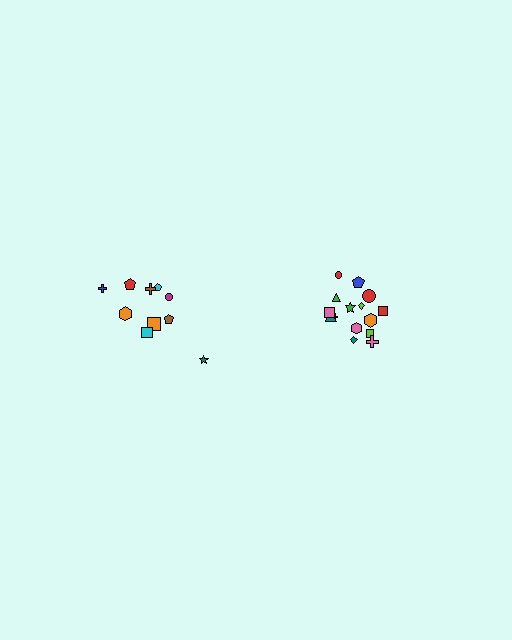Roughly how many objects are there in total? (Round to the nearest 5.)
Roughly 25 objects in total.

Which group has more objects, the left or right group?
The right group.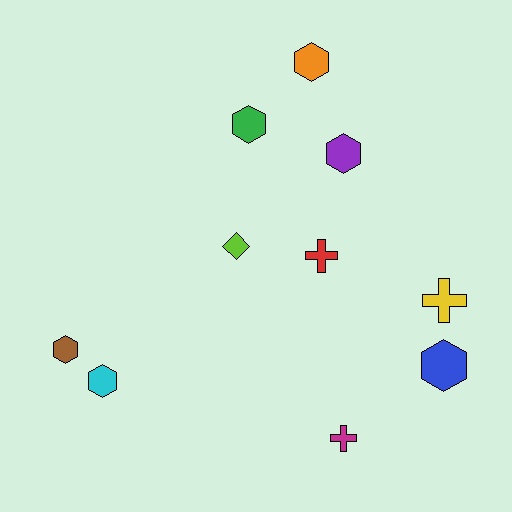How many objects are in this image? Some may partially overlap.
There are 10 objects.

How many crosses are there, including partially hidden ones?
There are 3 crosses.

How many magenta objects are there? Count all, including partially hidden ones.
There is 1 magenta object.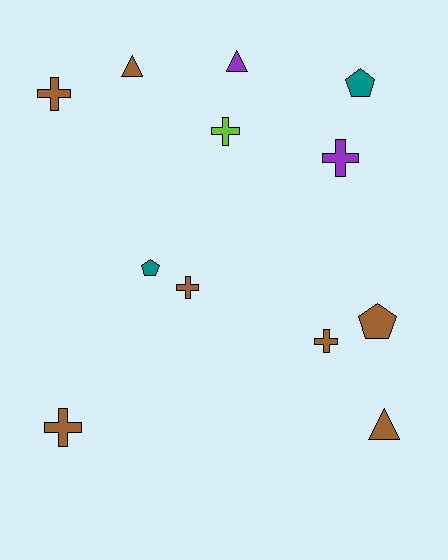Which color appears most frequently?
Brown, with 7 objects.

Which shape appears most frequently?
Cross, with 6 objects.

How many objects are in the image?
There are 12 objects.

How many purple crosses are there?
There is 1 purple cross.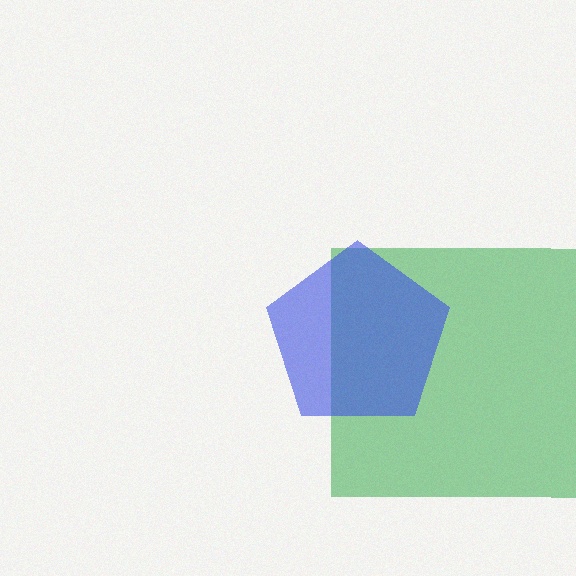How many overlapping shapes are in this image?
There are 2 overlapping shapes in the image.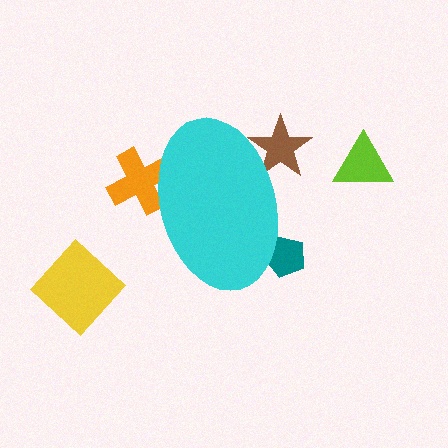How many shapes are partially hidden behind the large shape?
3 shapes are partially hidden.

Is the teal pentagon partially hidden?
Yes, the teal pentagon is partially hidden behind the cyan ellipse.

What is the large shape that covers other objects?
A cyan ellipse.